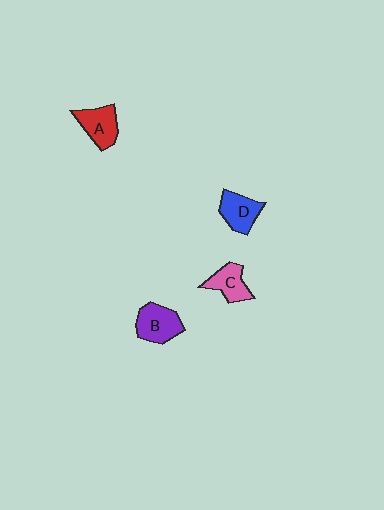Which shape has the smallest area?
Shape C (pink).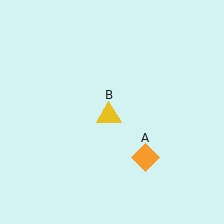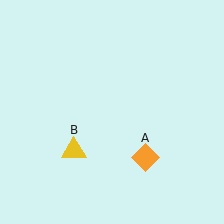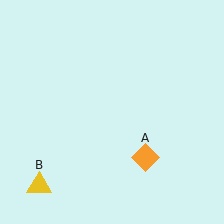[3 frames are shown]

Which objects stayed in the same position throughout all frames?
Orange diamond (object A) remained stationary.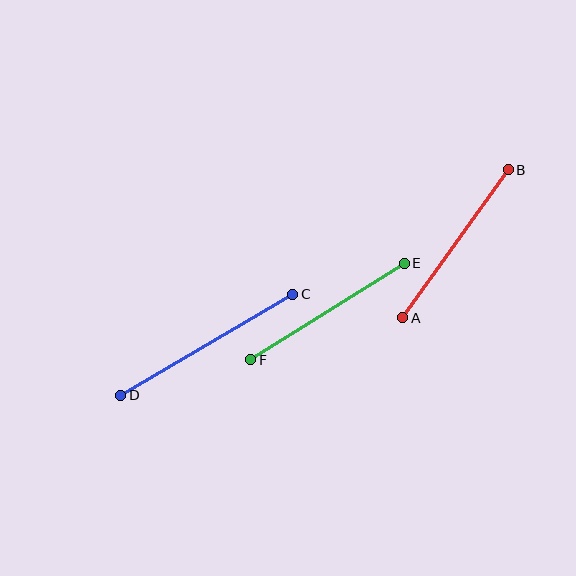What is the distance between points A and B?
The distance is approximately 182 pixels.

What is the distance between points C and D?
The distance is approximately 200 pixels.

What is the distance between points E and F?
The distance is approximately 182 pixels.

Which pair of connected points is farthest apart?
Points C and D are farthest apart.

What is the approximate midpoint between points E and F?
The midpoint is at approximately (327, 312) pixels.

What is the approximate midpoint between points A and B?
The midpoint is at approximately (455, 244) pixels.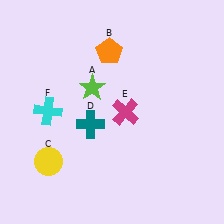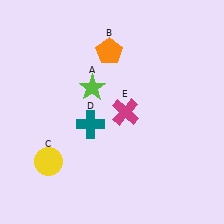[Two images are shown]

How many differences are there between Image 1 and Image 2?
There is 1 difference between the two images.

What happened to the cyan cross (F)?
The cyan cross (F) was removed in Image 2. It was in the top-left area of Image 1.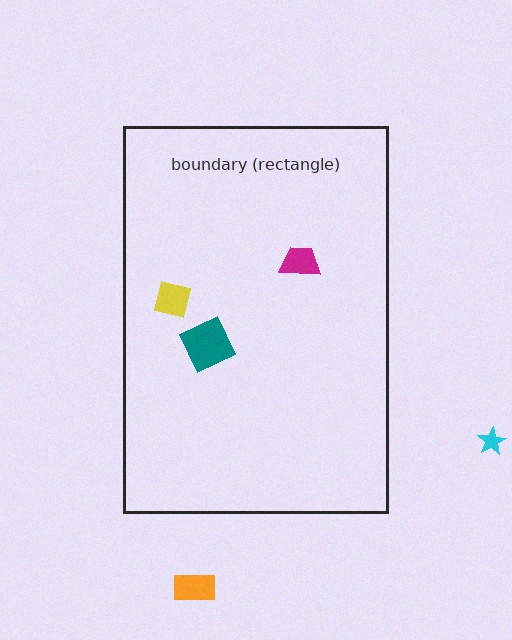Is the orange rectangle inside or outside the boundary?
Outside.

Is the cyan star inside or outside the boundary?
Outside.